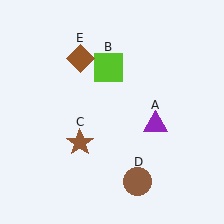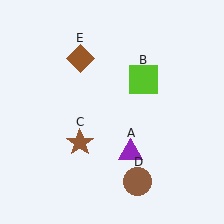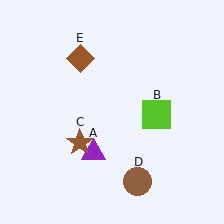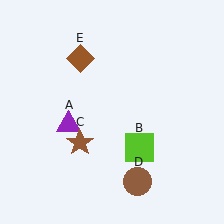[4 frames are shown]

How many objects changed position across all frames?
2 objects changed position: purple triangle (object A), lime square (object B).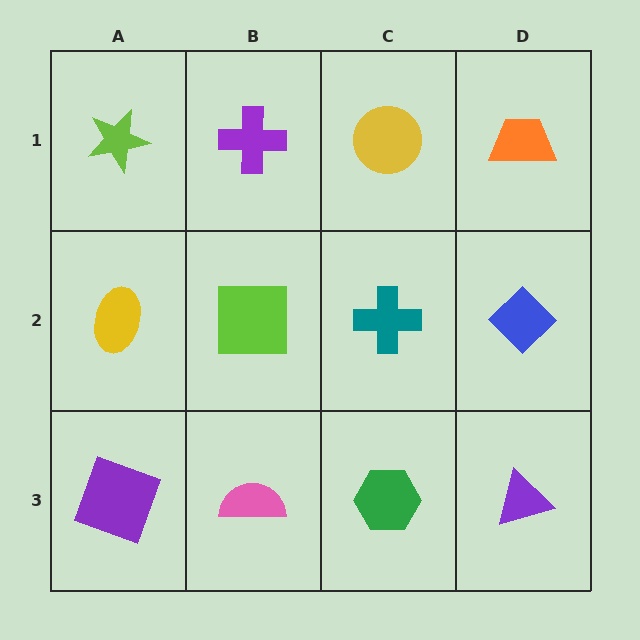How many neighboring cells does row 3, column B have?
3.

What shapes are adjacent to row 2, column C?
A yellow circle (row 1, column C), a green hexagon (row 3, column C), a lime square (row 2, column B), a blue diamond (row 2, column D).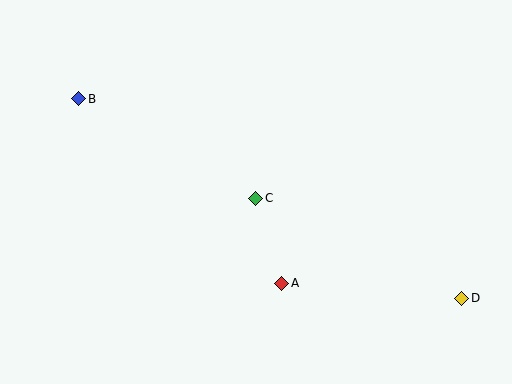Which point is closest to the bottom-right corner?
Point D is closest to the bottom-right corner.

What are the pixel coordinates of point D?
Point D is at (461, 298).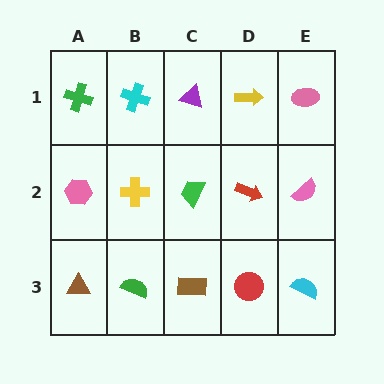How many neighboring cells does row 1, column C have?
3.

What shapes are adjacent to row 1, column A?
A pink hexagon (row 2, column A), a cyan cross (row 1, column B).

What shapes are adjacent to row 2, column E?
A pink ellipse (row 1, column E), a cyan semicircle (row 3, column E), a red arrow (row 2, column D).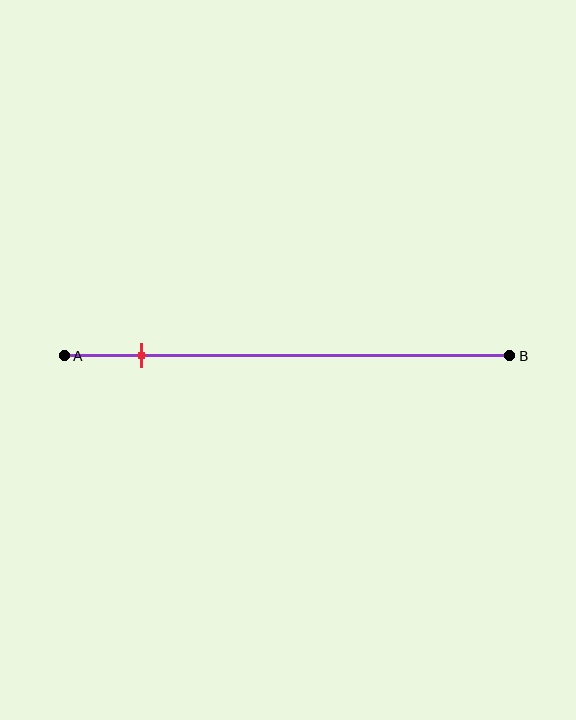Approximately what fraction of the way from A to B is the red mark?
The red mark is approximately 15% of the way from A to B.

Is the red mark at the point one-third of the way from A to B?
No, the mark is at about 15% from A, not at the 33% one-third point.